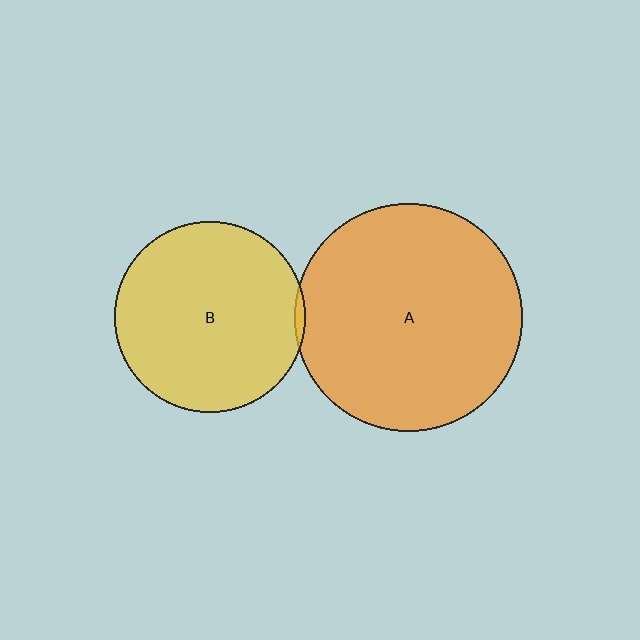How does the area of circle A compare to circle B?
Approximately 1.4 times.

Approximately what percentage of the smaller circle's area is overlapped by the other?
Approximately 5%.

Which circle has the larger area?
Circle A (orange).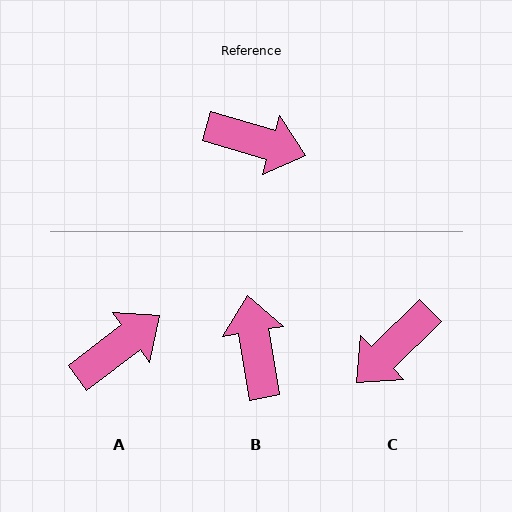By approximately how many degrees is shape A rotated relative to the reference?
Approximately 53 degrees counter-clockwise.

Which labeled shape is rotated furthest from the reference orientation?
C, about 119 degrees away.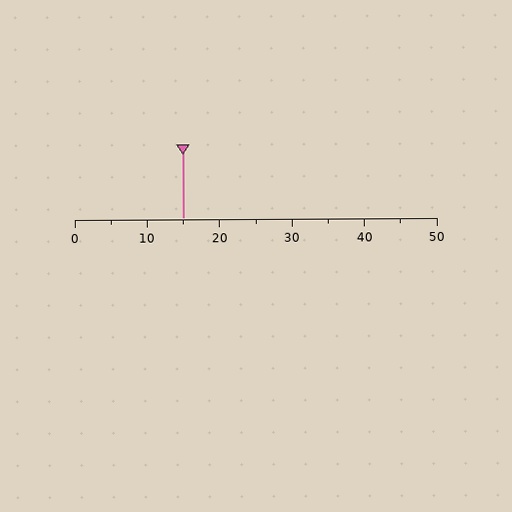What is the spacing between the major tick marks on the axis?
The major ticks are spaced 10 apart.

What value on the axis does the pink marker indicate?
The marker indicates approximately 15.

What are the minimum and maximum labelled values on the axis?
The axis runs from 0 to 50.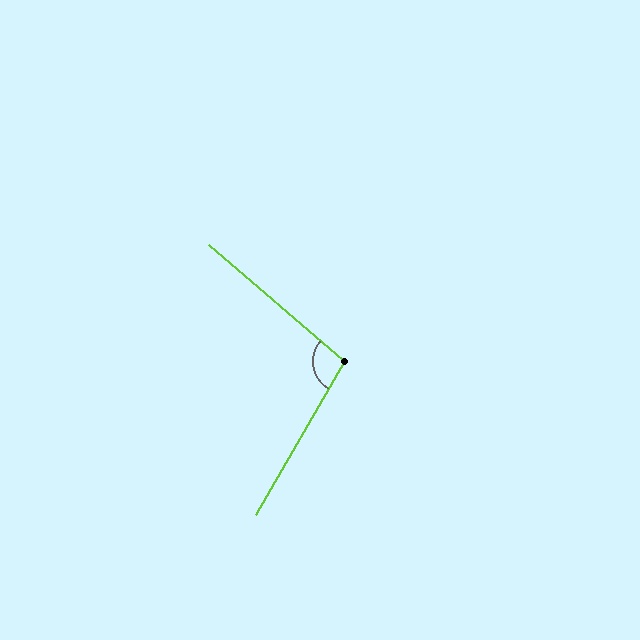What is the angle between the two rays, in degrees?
Approximately 100 degrees.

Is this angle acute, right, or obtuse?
It is obtuse.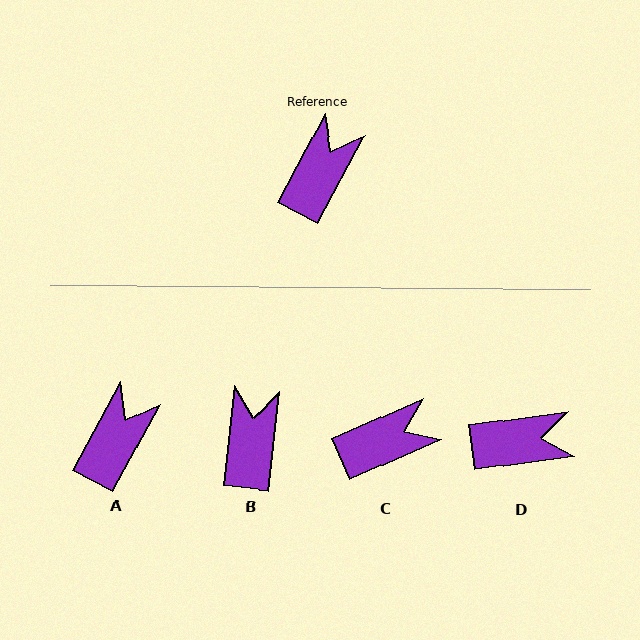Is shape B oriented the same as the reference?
No, it is off by about 22 degrees.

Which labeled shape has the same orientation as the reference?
A.